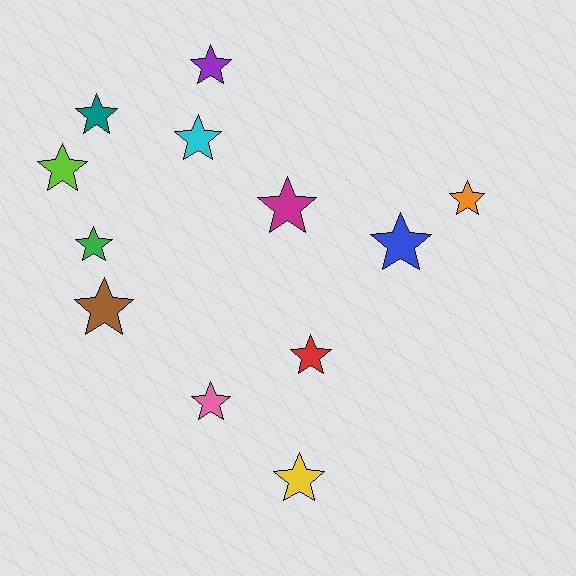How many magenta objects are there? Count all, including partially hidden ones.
There is 1 magenta object.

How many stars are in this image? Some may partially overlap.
There are 12 stars.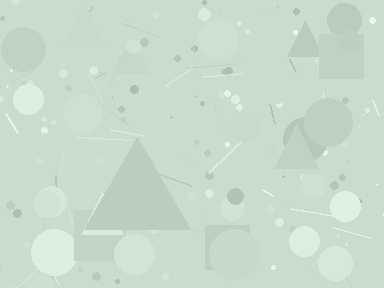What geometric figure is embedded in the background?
A triangle is embedded in the background.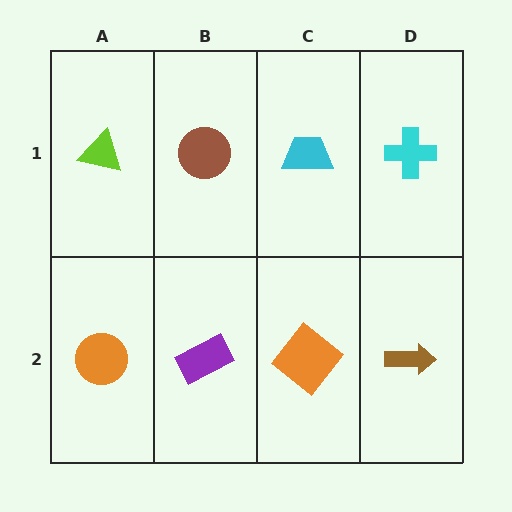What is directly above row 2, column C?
A cyan trapezoid.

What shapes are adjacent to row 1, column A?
An orange circle (row 2, column A), a brown circle (row 1, column B).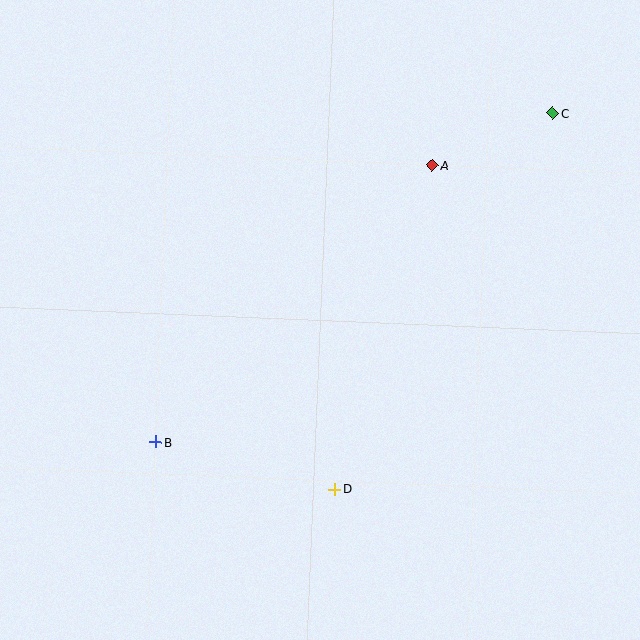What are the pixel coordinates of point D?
Point D is at (335, 489).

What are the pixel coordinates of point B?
Point B is at (156, 442).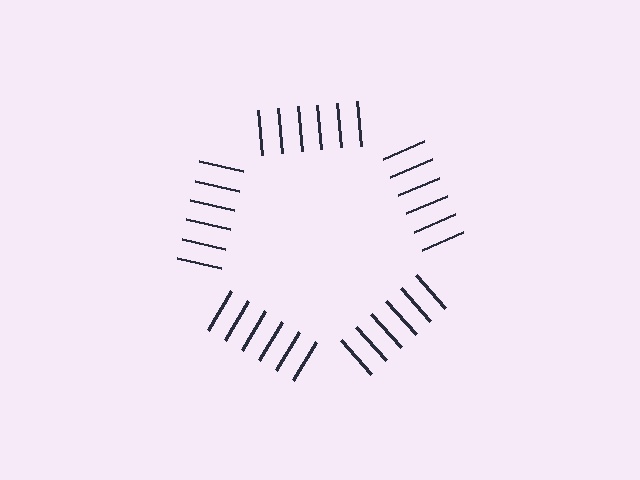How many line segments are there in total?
30 — 6 along each of the 5 edges.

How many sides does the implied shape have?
5 sides — the line-ends trace a pentagon.